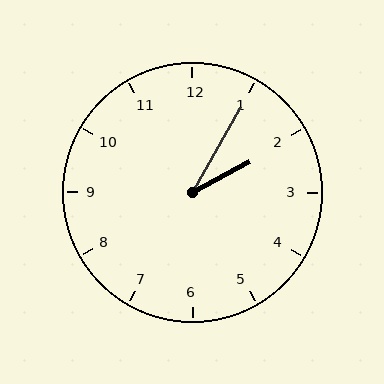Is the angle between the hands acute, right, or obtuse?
It is acute.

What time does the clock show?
2:05.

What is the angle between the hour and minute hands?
Approximately 32 degrees.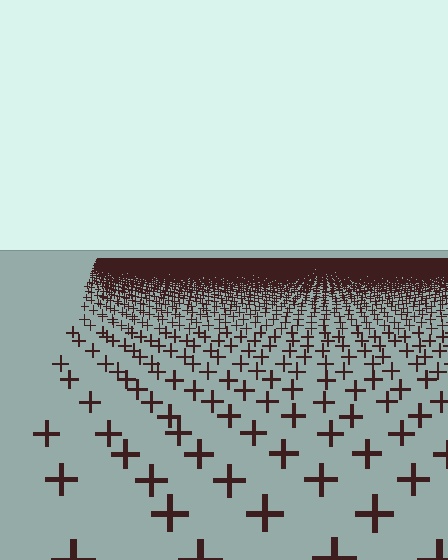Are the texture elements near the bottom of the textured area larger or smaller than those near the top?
Larger. Near the bottom, elements are closer to the viewer and appear at a bigger on-screen size.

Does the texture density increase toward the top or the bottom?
Density increases toward the top.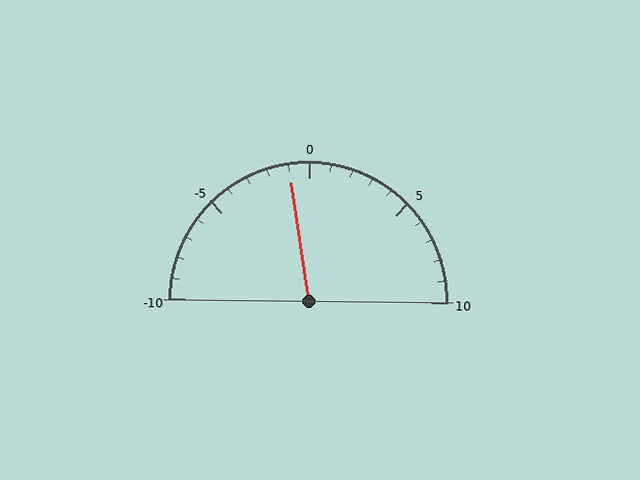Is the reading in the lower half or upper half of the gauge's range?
The reading is in the lower half of the range (-10 to 10).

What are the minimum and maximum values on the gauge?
The gauge ranges from -10 to 10.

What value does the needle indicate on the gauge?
The needle indicates approximately -1.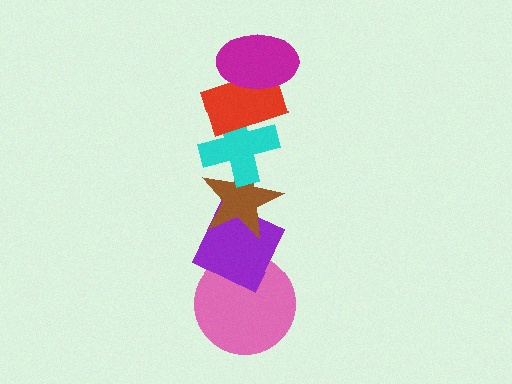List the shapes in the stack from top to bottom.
From top to bottom: the magenta ellipse, the red rectangle, the cyan cross, the brown star, the purple diamond, the pink circle.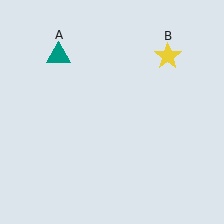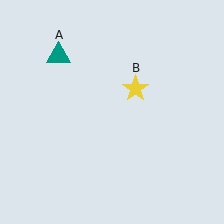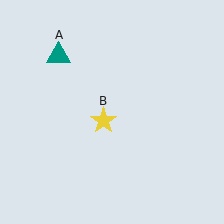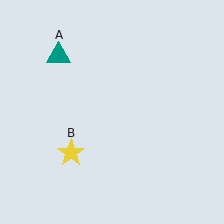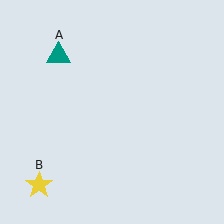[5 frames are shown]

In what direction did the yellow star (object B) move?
The yellow star (object B) moved down and to the left.